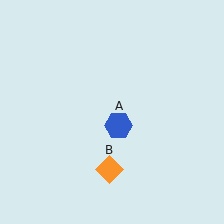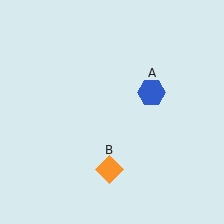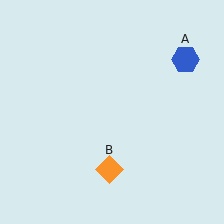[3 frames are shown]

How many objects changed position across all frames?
1 object changed position: blue hexagon (object A).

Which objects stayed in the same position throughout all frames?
Orange diamond (object B) remained stationary.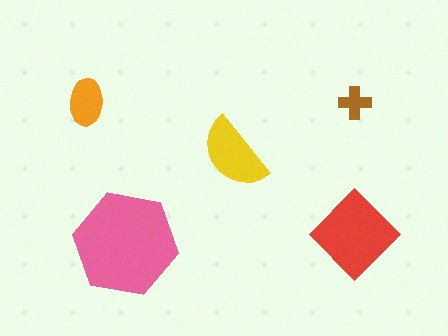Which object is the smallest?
The brown cross.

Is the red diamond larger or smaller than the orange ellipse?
Larger.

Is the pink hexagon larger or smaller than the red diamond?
Larger.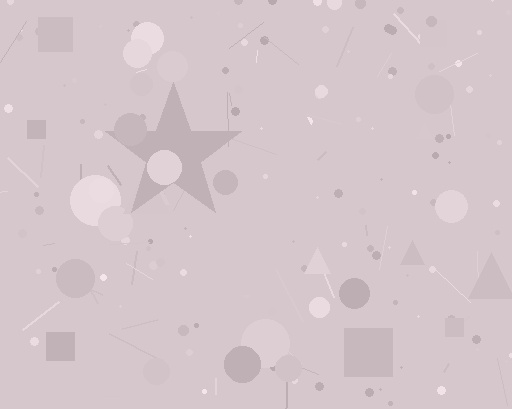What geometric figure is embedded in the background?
A star is embedded in the background.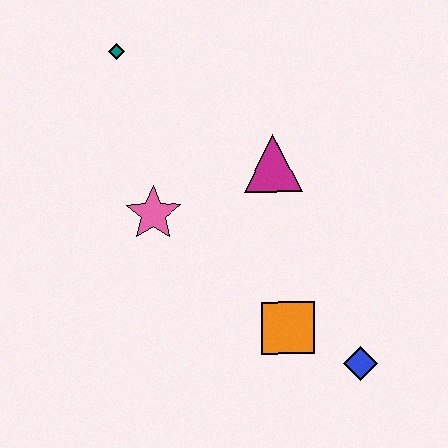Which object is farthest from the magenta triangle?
The blue diamond is farthest from the magenta triangle.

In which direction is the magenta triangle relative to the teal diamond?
The magenta triangle is to the right of the teal diamond.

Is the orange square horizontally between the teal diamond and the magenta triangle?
No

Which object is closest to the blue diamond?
The orange square is closest to the blue diamond.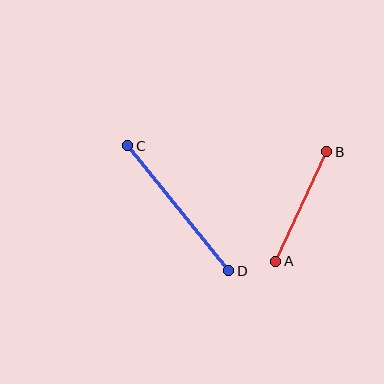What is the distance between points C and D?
The distance is approximately 161 pixels.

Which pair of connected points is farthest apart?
Points C and D are farthest apart.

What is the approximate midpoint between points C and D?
The midpoint is at approximately (178, 208) pixels.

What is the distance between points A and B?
The distance is approximately 120 pixels.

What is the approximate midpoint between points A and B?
The midpoint is at approximately (301, 206) pixels.